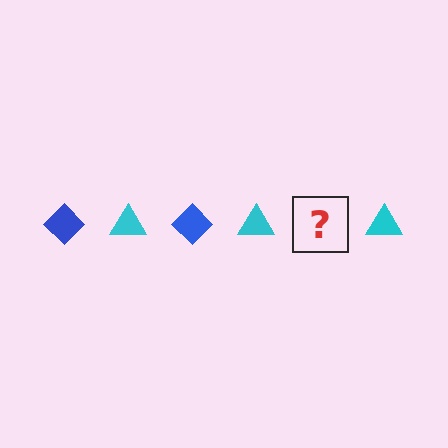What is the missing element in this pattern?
The missing element is a blue diamond.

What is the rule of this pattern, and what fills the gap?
The rule is that the pattern alternates between blue diamond and cyan triangle. The gap should be filled with a blue diamond.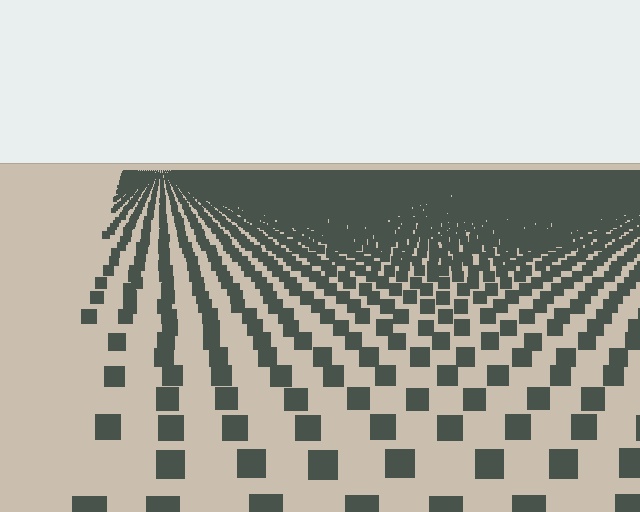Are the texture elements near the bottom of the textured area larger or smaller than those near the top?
Larger. Near the bottom, elements are closer to the viewer and appear at a bigger on-screen size.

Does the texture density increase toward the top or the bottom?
Density increases toward the top.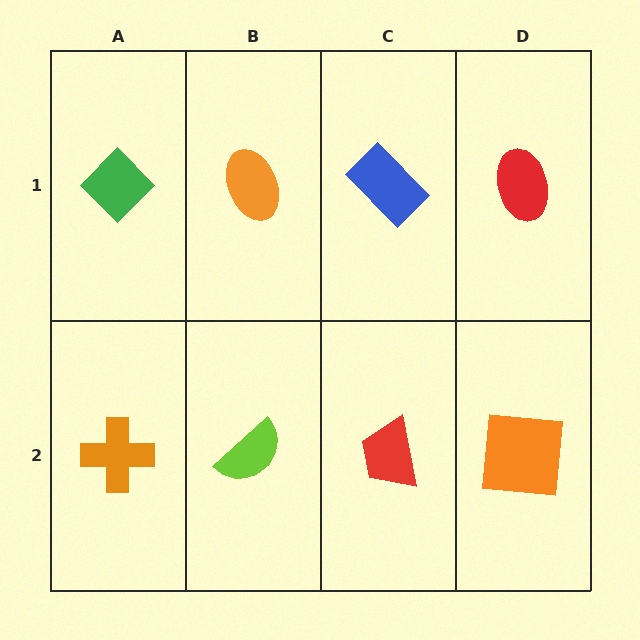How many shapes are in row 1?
4 shapes.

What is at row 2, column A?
An orange cross.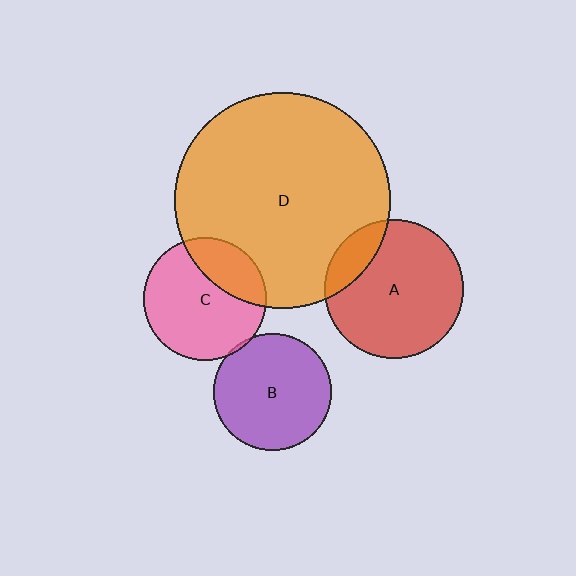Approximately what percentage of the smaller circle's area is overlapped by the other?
Approximately 15%.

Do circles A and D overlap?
Yes.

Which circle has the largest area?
Circle D (orange).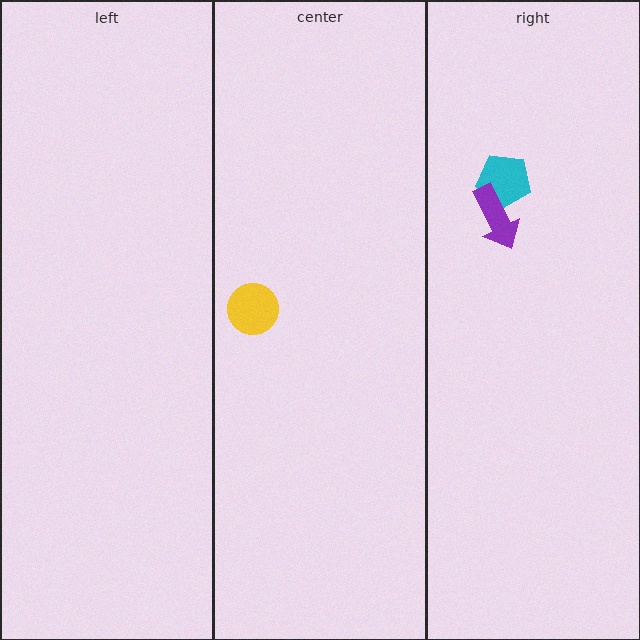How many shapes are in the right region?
2.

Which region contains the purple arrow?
The right region.